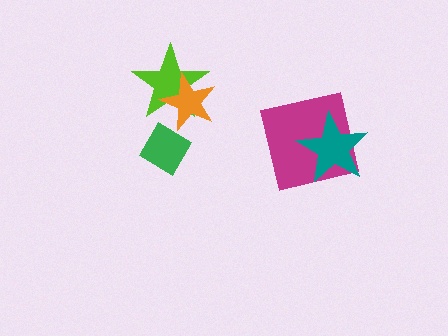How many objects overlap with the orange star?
1 object overlaps with the orange star.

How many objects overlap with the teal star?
1 object overlaps with the teal star.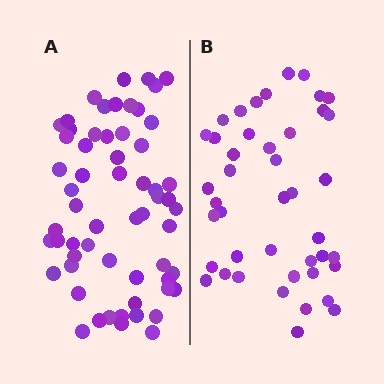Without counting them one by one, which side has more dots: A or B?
Region A (the left region) has more dots.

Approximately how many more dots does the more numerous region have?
Region A has approximately 15 more dots than region B.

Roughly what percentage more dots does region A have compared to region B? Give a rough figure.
About 40% more.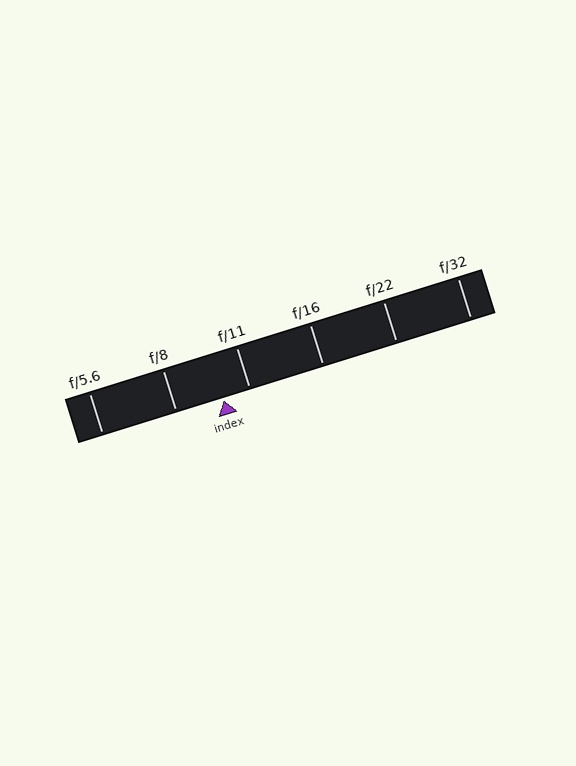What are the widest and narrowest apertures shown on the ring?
The widest aperture shown is f/5.6 and the narrowest is f/32.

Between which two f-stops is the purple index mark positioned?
The index mark is between f/8 and f/11.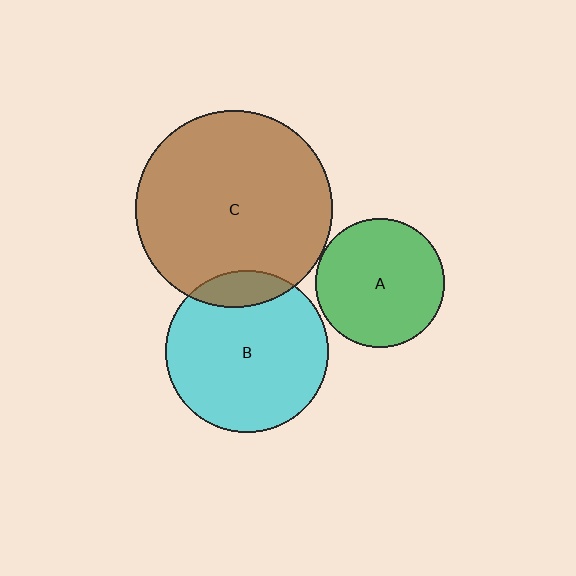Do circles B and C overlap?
Yes.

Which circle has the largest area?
Circle C (brown).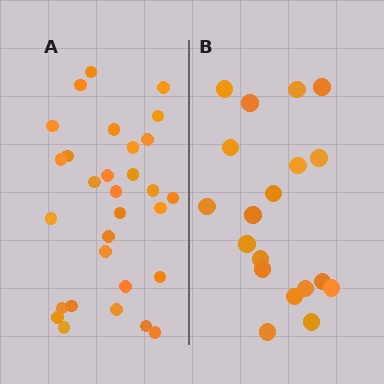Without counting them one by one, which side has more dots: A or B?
Region A (the left region) has more dots.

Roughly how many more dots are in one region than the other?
Region A has roughly 12 or so more dots than region B.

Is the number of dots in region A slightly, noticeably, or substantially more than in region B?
Region A has substantially more. The ratio is roughly 1.6 to 1.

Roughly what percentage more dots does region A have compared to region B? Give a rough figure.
About 60% more.